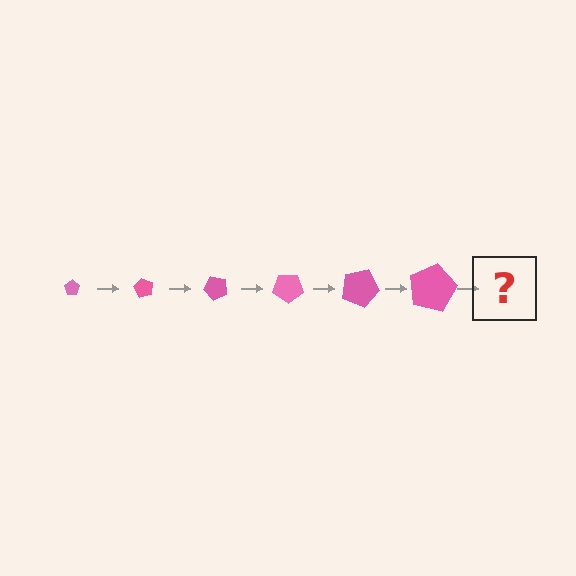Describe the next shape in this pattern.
It should be a pentagon, larger than the previous one and rotated 360 degrees from the start.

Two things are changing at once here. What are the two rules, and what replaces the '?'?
The two rules are that the pentagon grows larger each step and it rotates 60 degrees each step. The '?' should be a pentagon, larger than the previous one and rotated 360 degrees from the start.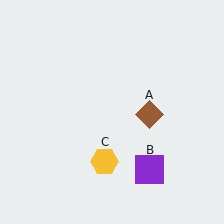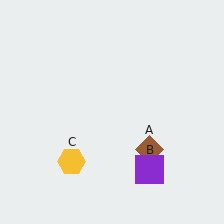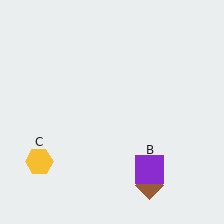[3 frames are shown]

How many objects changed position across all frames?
2 objects changed position: brown diamond (object A), yellow hexagon (object C).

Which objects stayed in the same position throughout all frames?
Purple square (object B) remained stationary.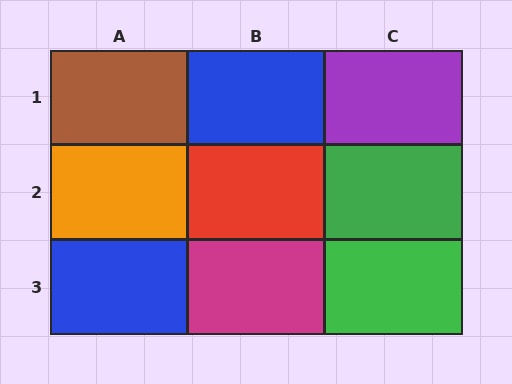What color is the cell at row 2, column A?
Orange.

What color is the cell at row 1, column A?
Brown.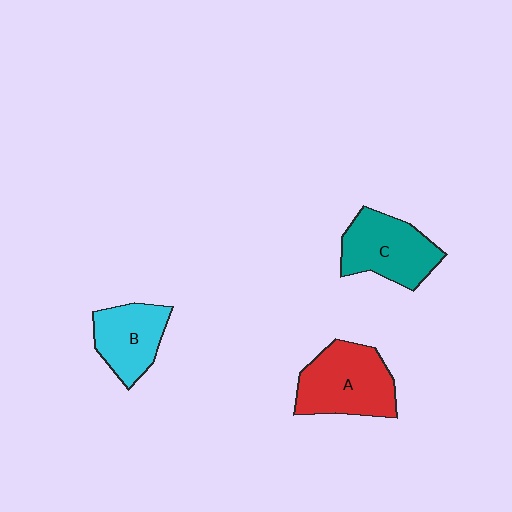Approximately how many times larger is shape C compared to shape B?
Approximately 1.2 times.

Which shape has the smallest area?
Shape B (cyan).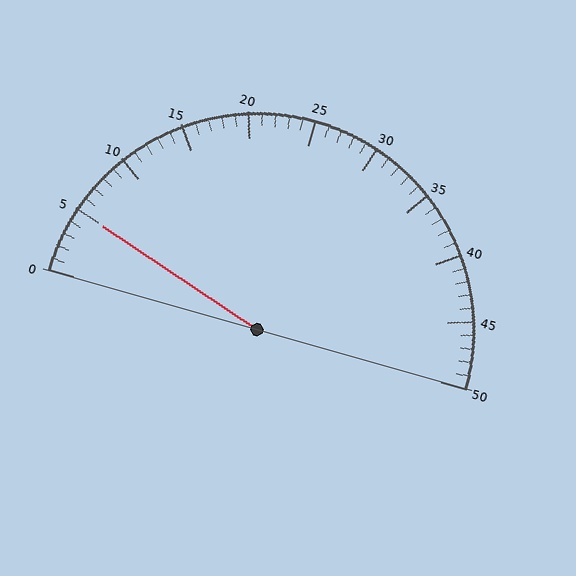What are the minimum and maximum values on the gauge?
The gauge ranges from 0 to 50.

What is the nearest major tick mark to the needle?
The nearest major tick mark is 5.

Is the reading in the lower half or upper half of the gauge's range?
The reading is in the lower half of the range (0 to 50).